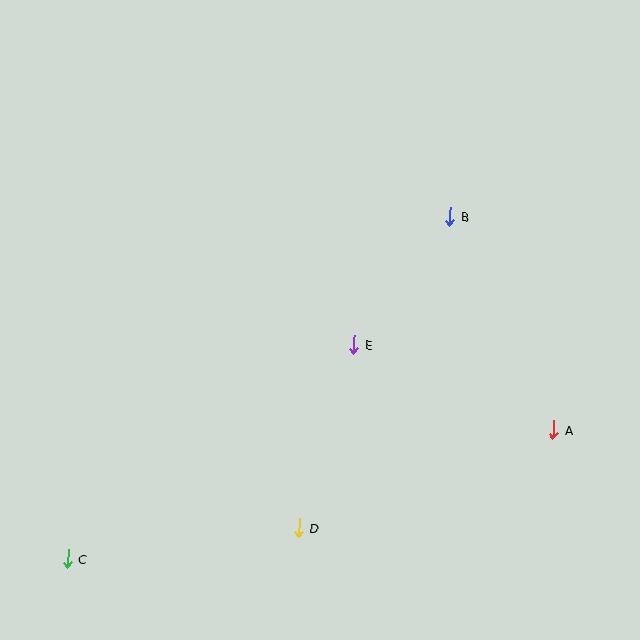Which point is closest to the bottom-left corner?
Point C is closest to the bottom-left corner.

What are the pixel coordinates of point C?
Point C is at (68, 559).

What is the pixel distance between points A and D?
The distance between A and D is 273 pixels.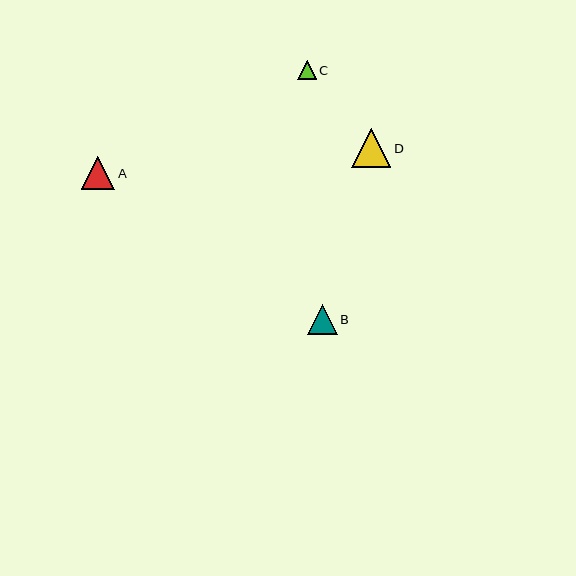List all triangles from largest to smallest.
From largest to smallest: D, A, B, C.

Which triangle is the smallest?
Triangle C is the smallest with a size of approximately 19 pixels.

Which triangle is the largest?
Triangle D is the largest with a size of approximately 39 pixels.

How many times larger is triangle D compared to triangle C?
Triangle D is approximately 2.1 times the size of triangle C.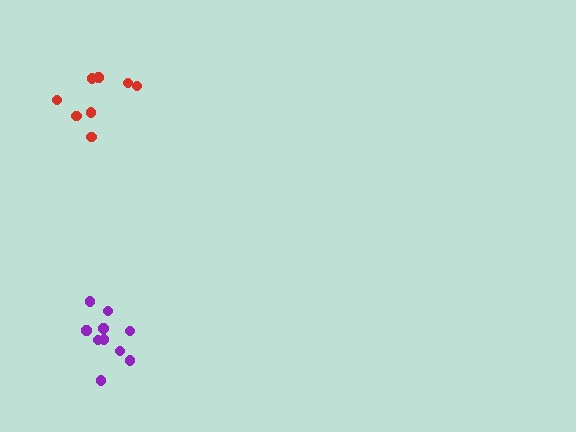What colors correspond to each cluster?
The clusters are colored: red, purple.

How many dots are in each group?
Group 1: 8 dots, Group 2: 10 dots (18 total).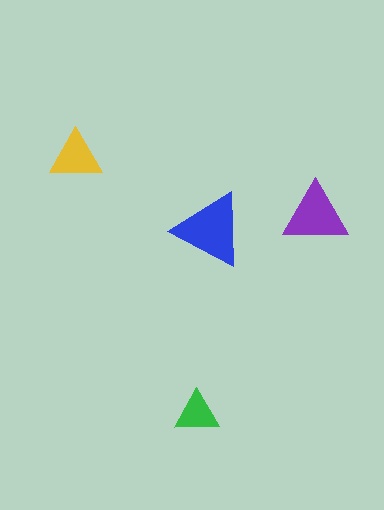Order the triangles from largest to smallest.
the blue one, the purple one, the yellow one, the green one.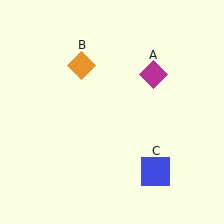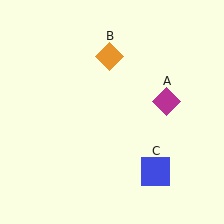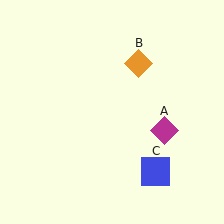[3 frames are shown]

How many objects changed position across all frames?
2 objects changed position: magenta diamond (object A), orange diamond (object B).